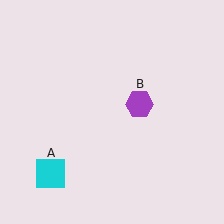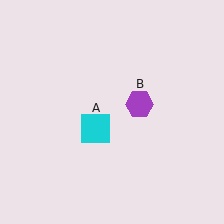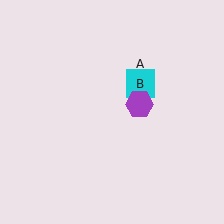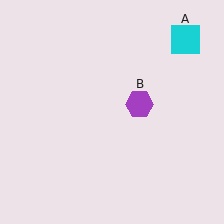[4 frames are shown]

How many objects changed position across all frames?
1 object changed position: cyan square (object A).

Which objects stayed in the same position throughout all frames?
Purple hexagon (object B) remained stationary.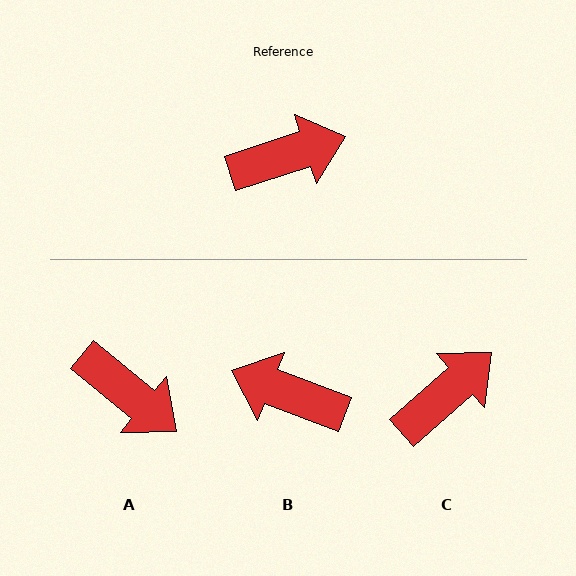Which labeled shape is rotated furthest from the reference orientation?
B, about 141 degrees away.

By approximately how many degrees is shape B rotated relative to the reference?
Approximately 141 degrees counter-clockwise.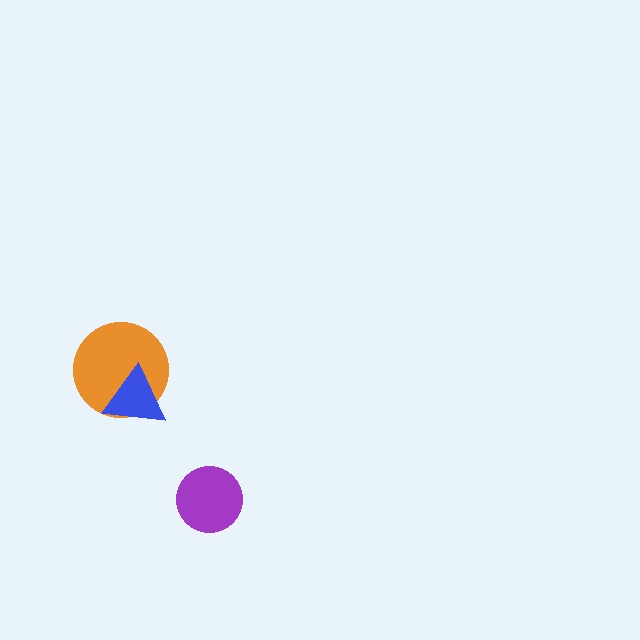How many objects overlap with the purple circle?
0 objects overlap with the purple circle.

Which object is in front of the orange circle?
The blue triangle is in front of the orange circle.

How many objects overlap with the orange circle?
1 object overlaps with the orange circle.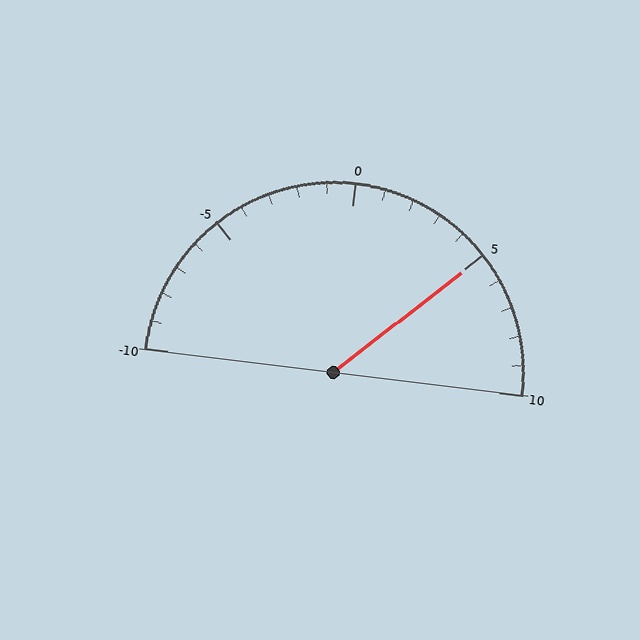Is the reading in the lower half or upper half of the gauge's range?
The reading is in the upper half of the range (-10 to 10).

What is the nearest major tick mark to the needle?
The nearest major tick mark is 5.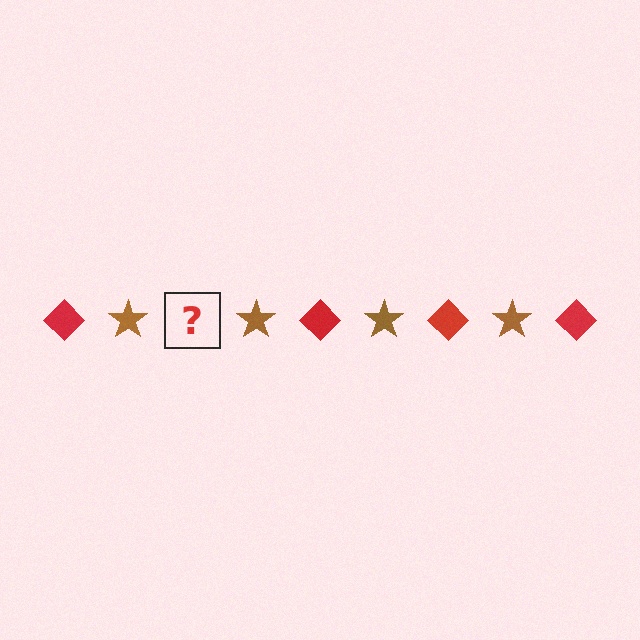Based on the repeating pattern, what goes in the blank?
The blank should be a red diamond.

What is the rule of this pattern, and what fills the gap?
The rule is that the pattern alternates between red diamond and brown star. The gap should be filled with a red diamond.